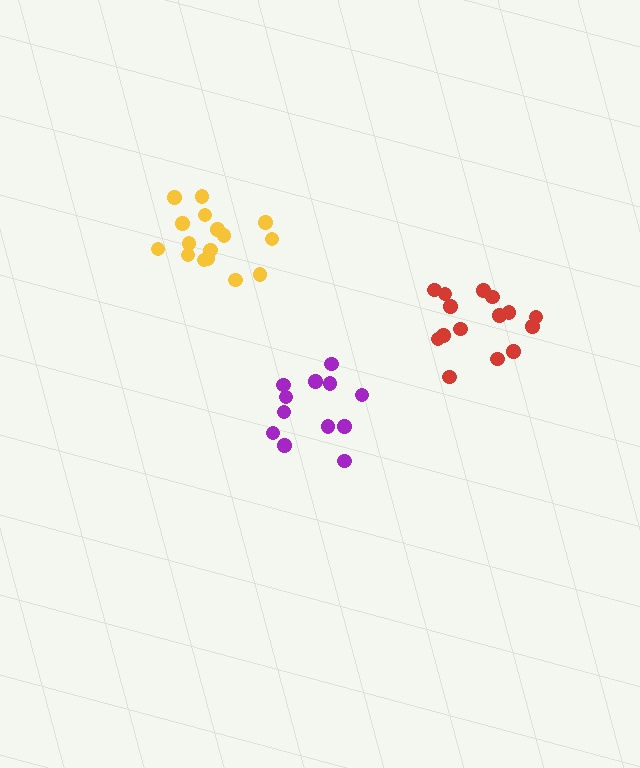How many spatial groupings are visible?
There are 3 spatial groupings.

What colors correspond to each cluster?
The clusters are colored: purple, yellow, red.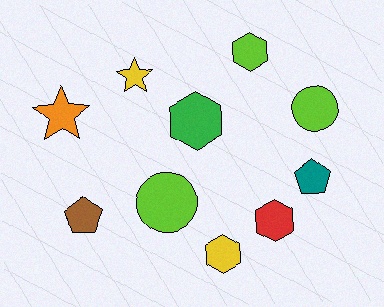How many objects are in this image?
There are 10 objects.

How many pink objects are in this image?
There are no pink objects.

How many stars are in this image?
There are 2 stars.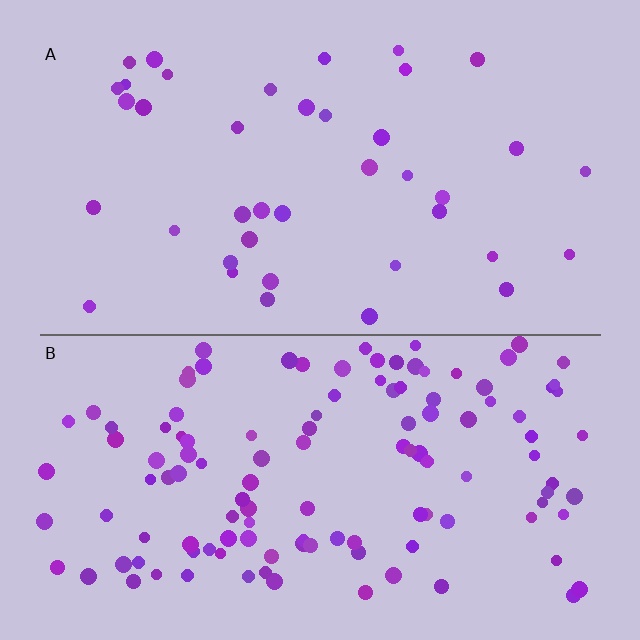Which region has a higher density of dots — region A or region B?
B (the bottom).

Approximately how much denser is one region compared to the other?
Approximately 3.2× — region B over region A.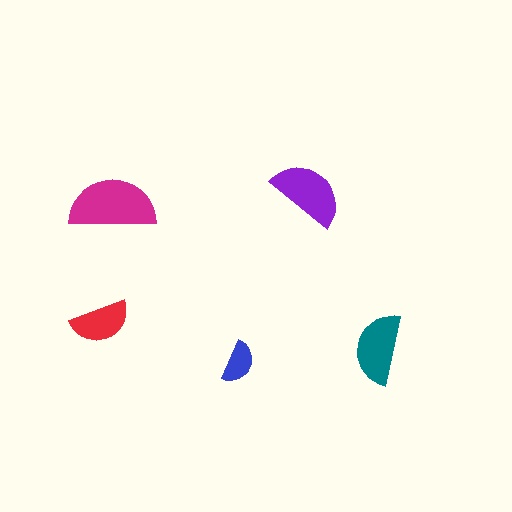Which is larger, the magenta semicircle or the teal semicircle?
The magenta one.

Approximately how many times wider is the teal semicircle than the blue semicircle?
About 1.5 times wider.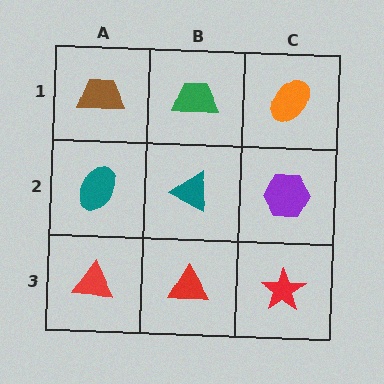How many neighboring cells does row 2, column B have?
4.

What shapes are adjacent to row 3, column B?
A teal triangle (row 2, column B), a red triangle (row 3, column A), a red star (row 3, column C).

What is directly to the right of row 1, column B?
An orange ellipse.